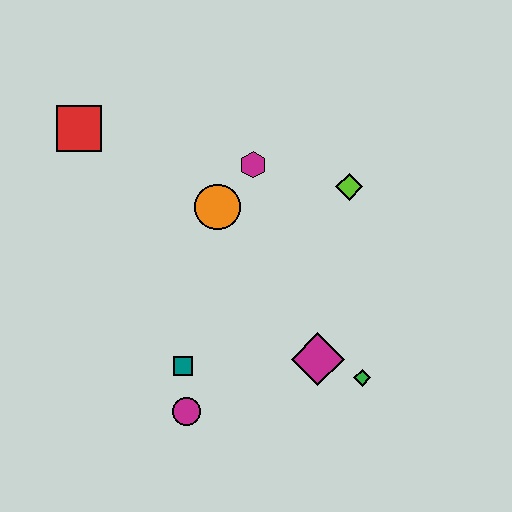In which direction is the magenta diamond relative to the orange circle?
The magenta diamond is below the orange circle.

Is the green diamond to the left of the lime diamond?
No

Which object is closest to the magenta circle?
The teal square is closest to the magenta circle.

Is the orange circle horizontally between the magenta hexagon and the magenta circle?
Yes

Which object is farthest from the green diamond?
The red square is farthest from the green diamond.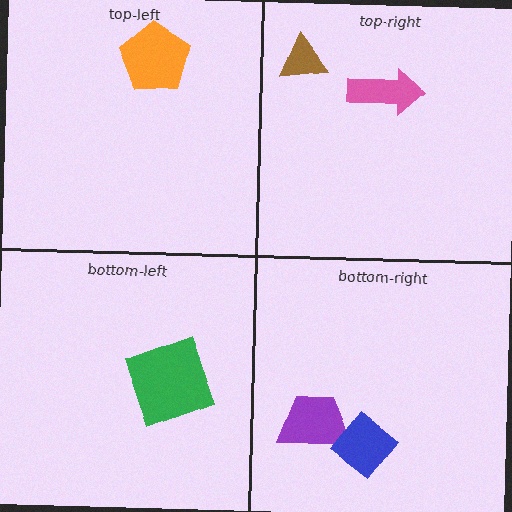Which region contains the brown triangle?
The top-right region.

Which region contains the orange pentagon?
The top-left region.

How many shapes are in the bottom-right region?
2.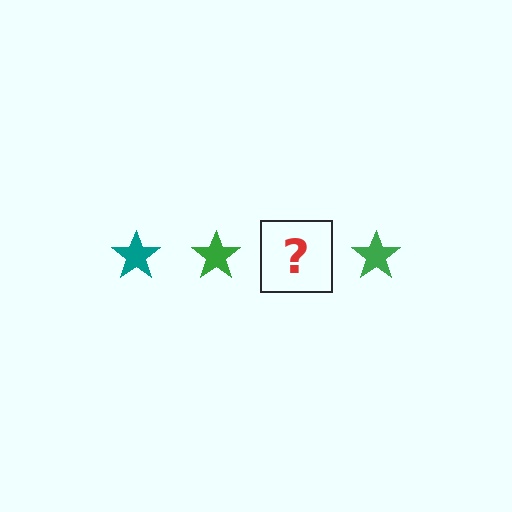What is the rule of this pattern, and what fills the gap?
The rule is that the pattern cycles through teal, green stars. The gap should be filled with a teal star.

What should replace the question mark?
The question mark should be replaced with a teal star.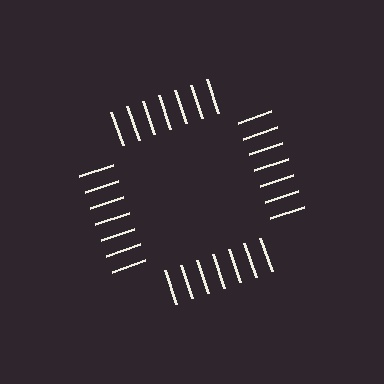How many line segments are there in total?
28 — 7 along each of the 4 edges.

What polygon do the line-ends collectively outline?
An illusory square — the line segments terminate on its edges but no continuous stroke is drawn.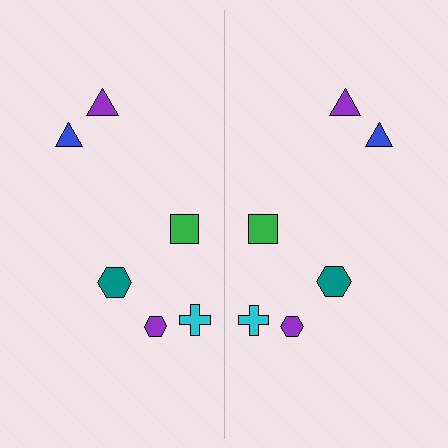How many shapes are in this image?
There are 12 shapes in this image.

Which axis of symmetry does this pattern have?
The pattern has a vertical axis of symmetry running through the center of the image.